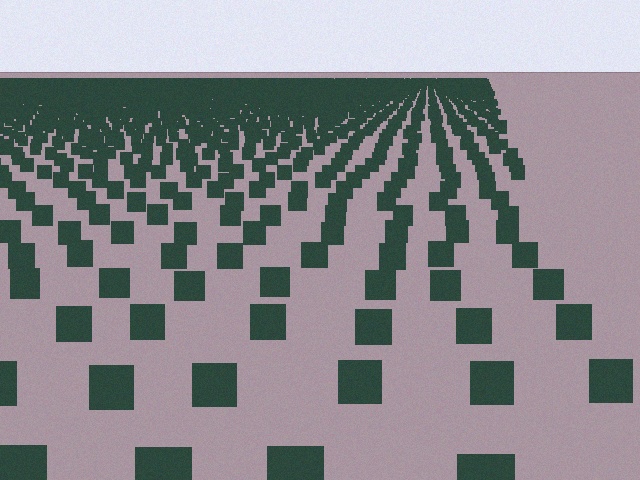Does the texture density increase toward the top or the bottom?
Density increases toward the top.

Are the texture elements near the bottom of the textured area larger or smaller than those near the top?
Larger. Near the bottom, elements are closer to the viewer and appear at a bigger on-screen size.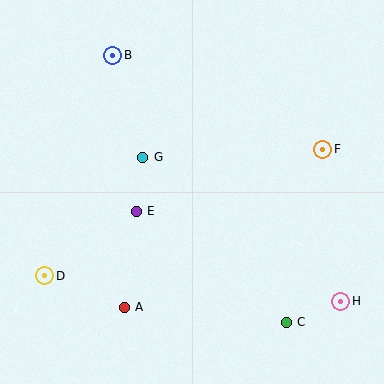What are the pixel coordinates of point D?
Point D is at (45, 276).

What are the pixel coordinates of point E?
Point E is at (136, 211).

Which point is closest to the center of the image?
Point E at (136, 211) is closest to the center.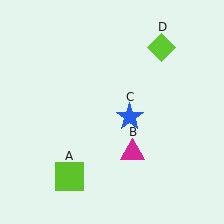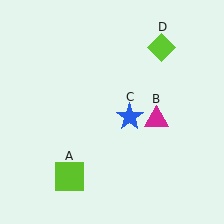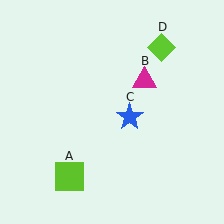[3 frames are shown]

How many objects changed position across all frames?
1 object changed position: magenta triangle (object B).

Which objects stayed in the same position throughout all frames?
Lime square (object A) and blue star (object C) and lime diamond (object D) remained stationary.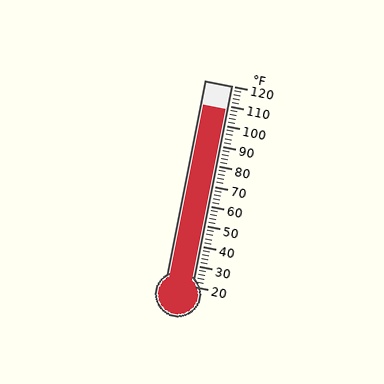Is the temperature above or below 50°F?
The temperature is above 50°F.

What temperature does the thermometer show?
The thermometer shows approximately 108°F.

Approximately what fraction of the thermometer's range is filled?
The thermometer is filled to approximately 90% of its range.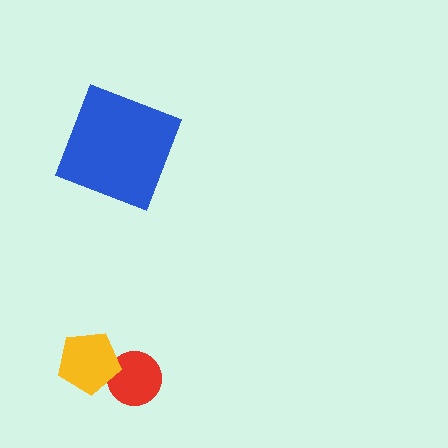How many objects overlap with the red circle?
1 object overlaps with the red circle.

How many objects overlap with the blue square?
0 objects overlap with the blue square.